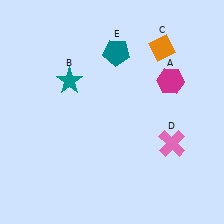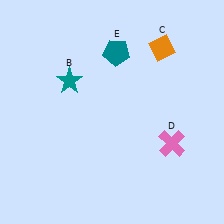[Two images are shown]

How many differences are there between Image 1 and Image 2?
There is 1 difference between the two images.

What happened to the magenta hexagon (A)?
The magenta hexagon (A) was removed in Image 2. It was in the top-right area of Image 1.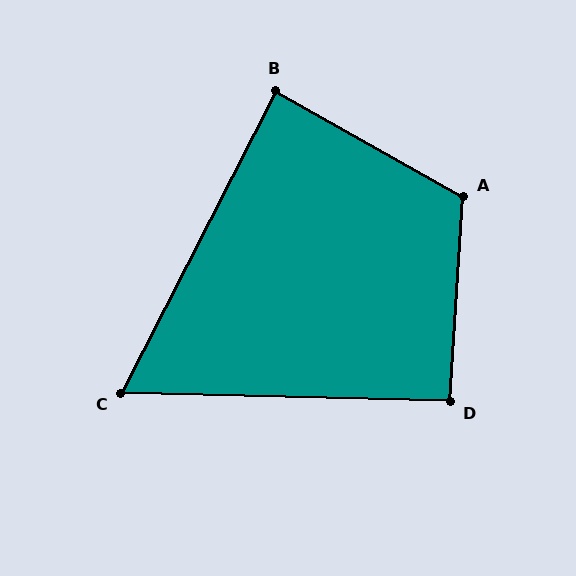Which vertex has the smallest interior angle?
C, at approximately 64 degrees.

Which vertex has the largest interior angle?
A, at approximately 116 degrees.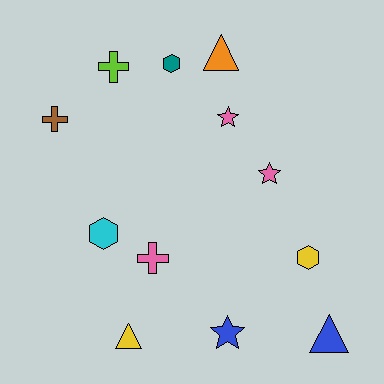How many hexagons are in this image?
There are 3 hexagons.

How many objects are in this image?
There are 12 objects.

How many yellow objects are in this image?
There are 2 yellow objects.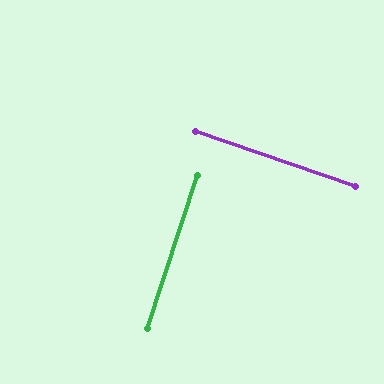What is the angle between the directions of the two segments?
Approximately 89 degrees.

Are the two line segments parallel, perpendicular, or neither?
Perpendicular — they meet at approximately 89°.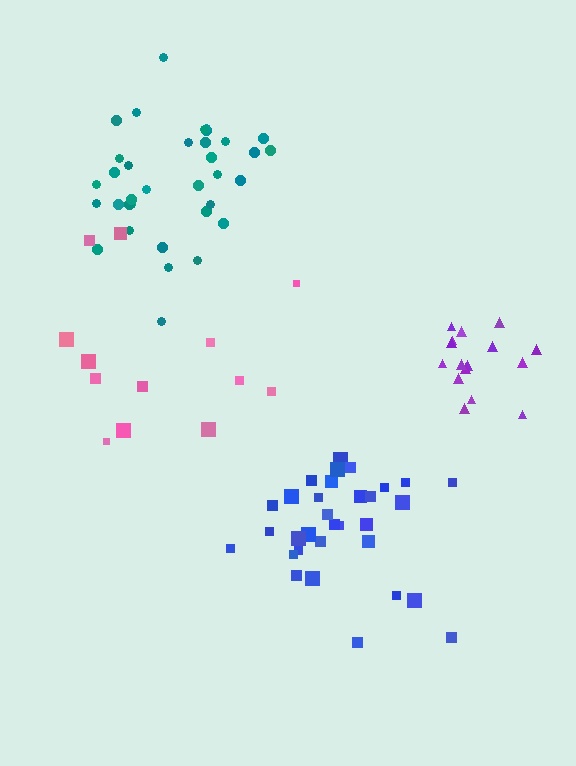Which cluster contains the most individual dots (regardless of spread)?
Teal (35).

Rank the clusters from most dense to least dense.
purple, blue, teal, pink.